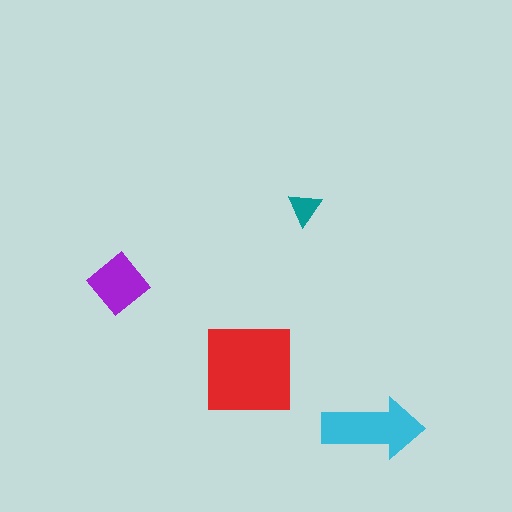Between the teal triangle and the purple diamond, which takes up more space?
The purple diamond.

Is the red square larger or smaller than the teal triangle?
Larger.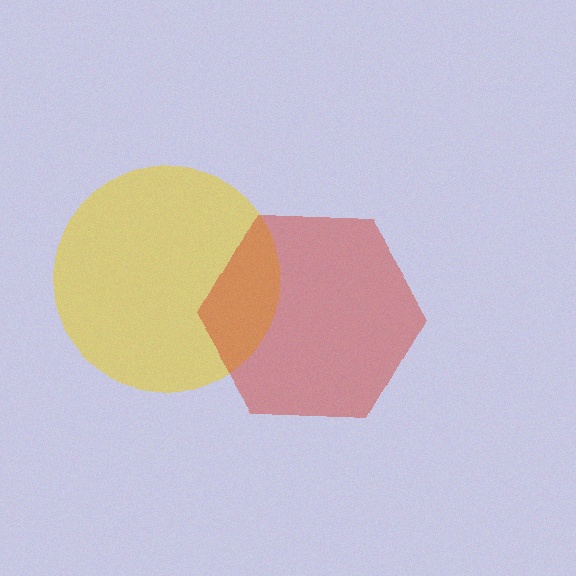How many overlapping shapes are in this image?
There are 2 overlapping shapes in the image.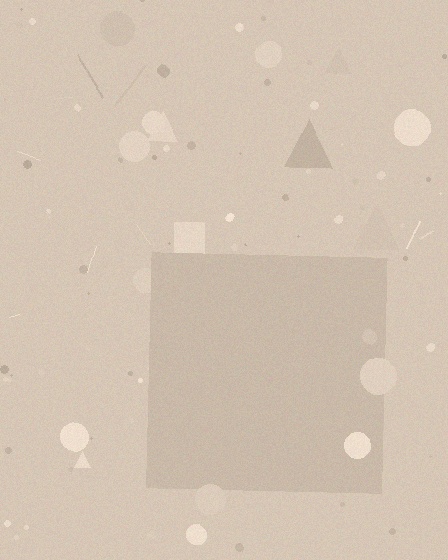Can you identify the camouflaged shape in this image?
The camouflaged shape is a square.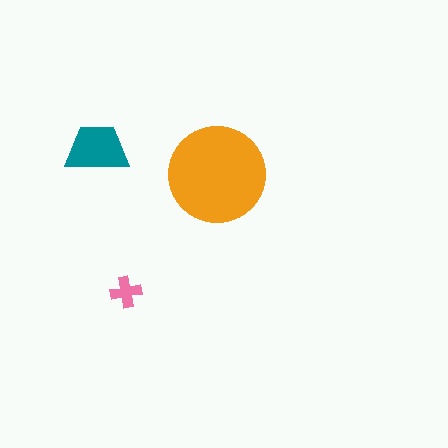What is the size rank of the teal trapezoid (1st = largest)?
2nd.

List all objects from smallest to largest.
The pink cross, the teal trapezoid, the orange circle.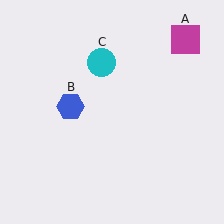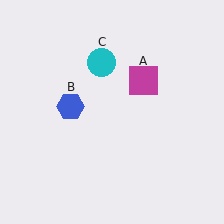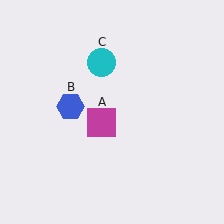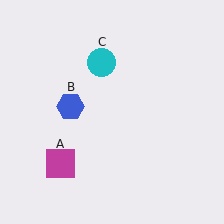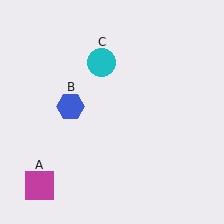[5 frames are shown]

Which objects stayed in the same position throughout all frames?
Blue hexagon (object B) and cyan circle (object C) remained stationary.